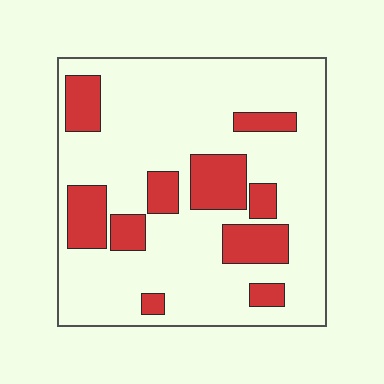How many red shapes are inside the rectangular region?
10.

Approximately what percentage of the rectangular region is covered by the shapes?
Approximately 25%.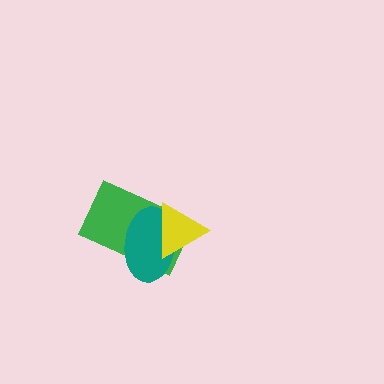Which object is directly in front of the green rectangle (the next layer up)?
The teal ellipse is directly in front of the green rectangle.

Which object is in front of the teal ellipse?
The yellow triangle is in front of the teal ellipse.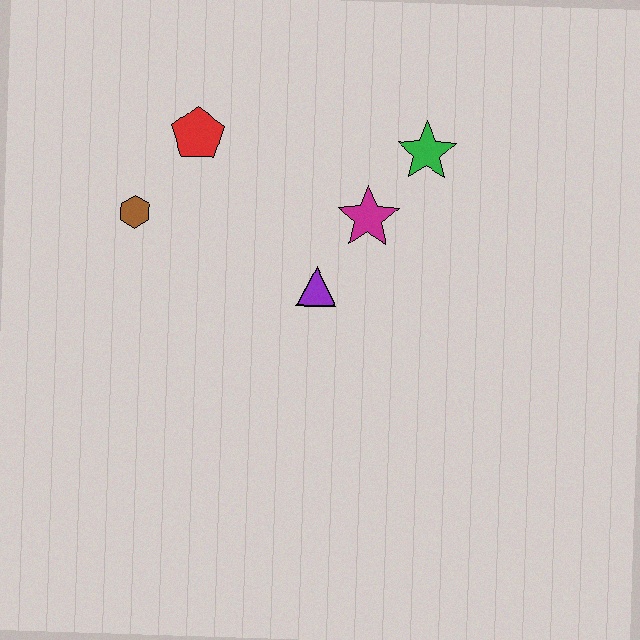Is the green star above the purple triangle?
Yes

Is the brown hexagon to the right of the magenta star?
No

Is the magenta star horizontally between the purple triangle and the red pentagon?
No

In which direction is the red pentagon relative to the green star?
The red pentagon is to the left of the green star.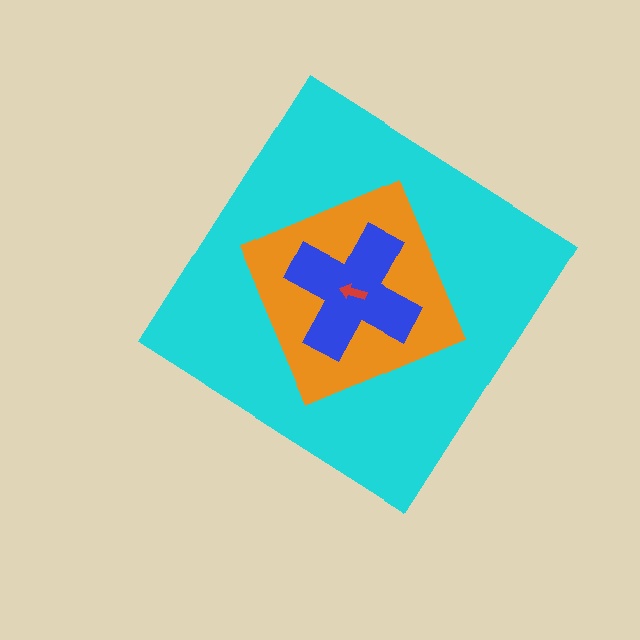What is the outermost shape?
The cyan diamond.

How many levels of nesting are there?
4.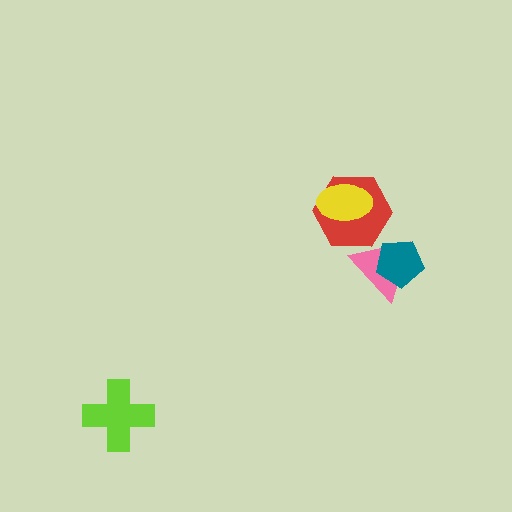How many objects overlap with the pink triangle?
2 objects overlap with the pink triangle.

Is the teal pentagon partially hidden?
No, no other shape covers it.